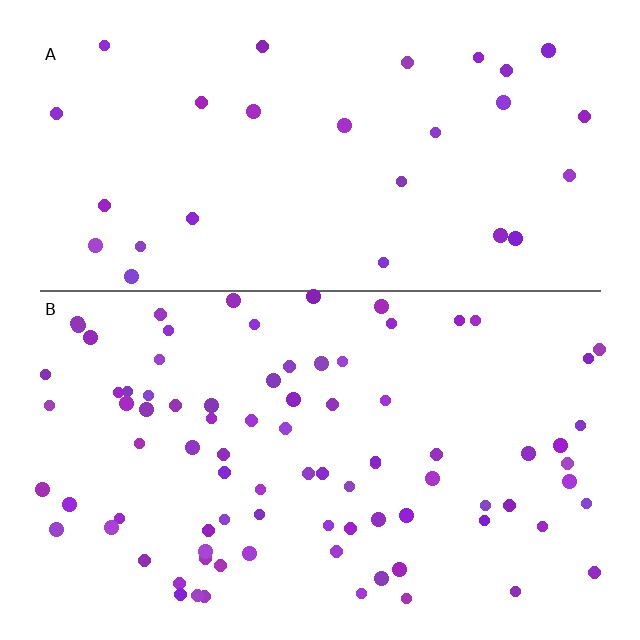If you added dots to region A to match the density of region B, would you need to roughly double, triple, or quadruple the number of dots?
Approximately triple.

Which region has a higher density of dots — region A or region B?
B (the bottom).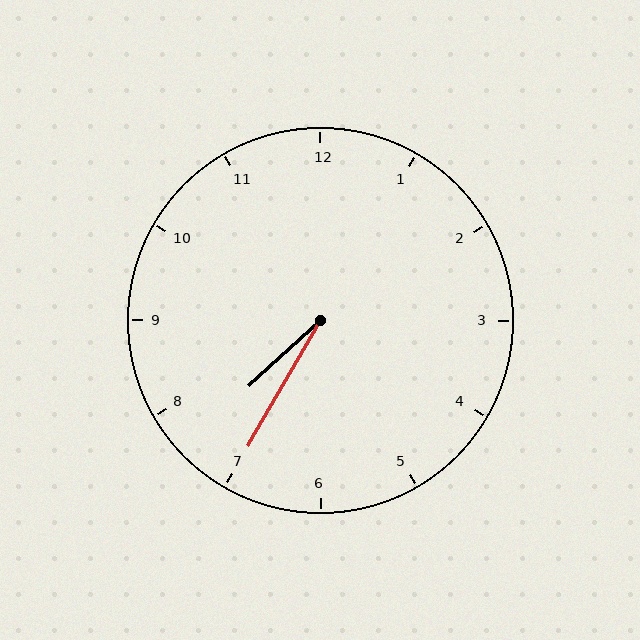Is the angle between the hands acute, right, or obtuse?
It is acute.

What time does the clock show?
7:35.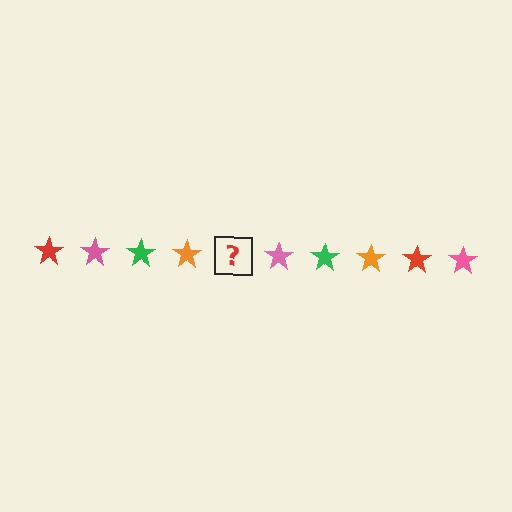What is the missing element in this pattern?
The missing element is a red star.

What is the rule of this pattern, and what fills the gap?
The rule is that the pattern cycles through red, pink, green, orange stars. The gap should be filled with a red star.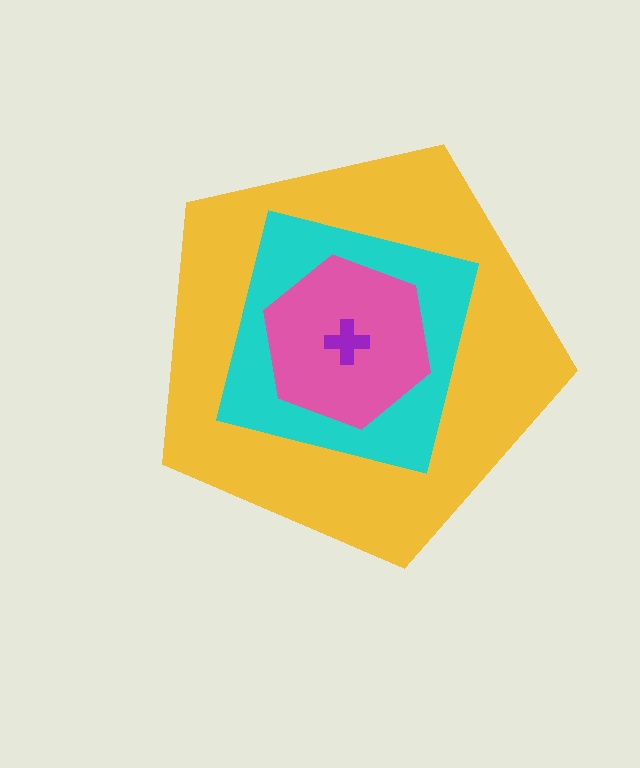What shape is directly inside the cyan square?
The pink hexagon.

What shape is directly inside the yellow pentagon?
The cyan square.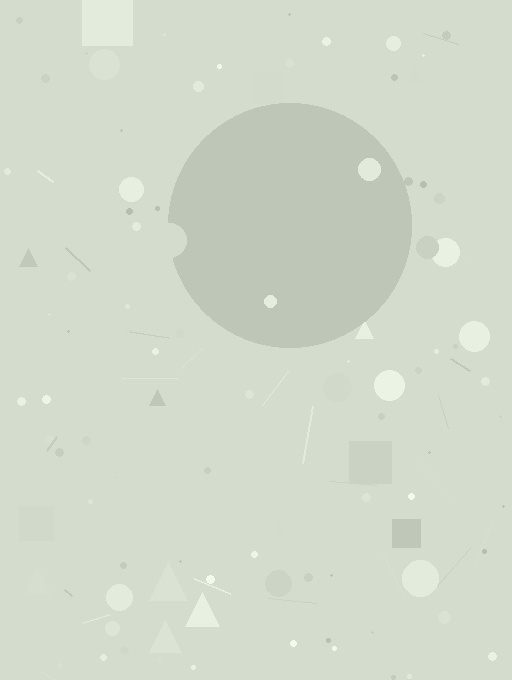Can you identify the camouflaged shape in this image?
The camouflaged shape is a circle.